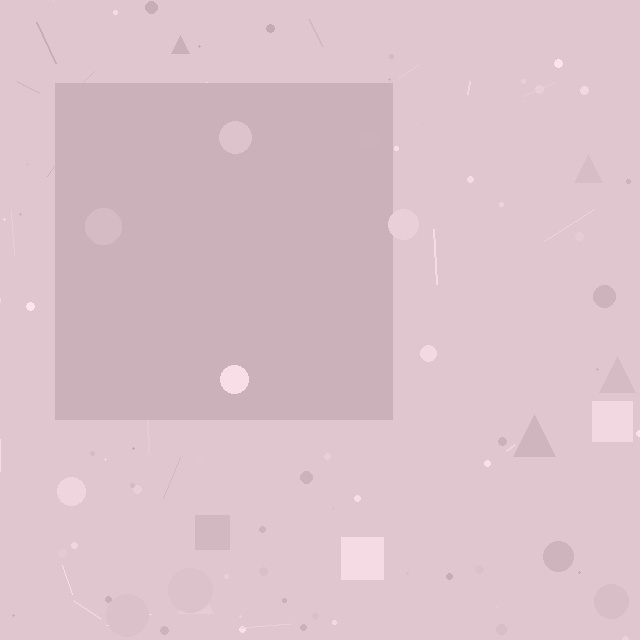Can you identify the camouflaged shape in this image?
The camouflaged shape is a square.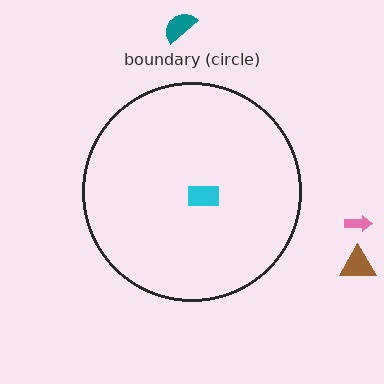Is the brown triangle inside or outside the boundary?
Outside.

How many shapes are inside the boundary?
1 inside, 3 outside.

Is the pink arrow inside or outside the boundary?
Outside.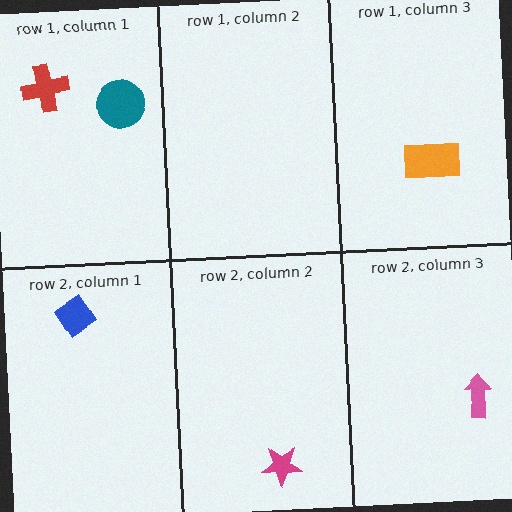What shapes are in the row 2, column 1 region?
The blue diamond.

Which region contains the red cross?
The row 1, column 1 region.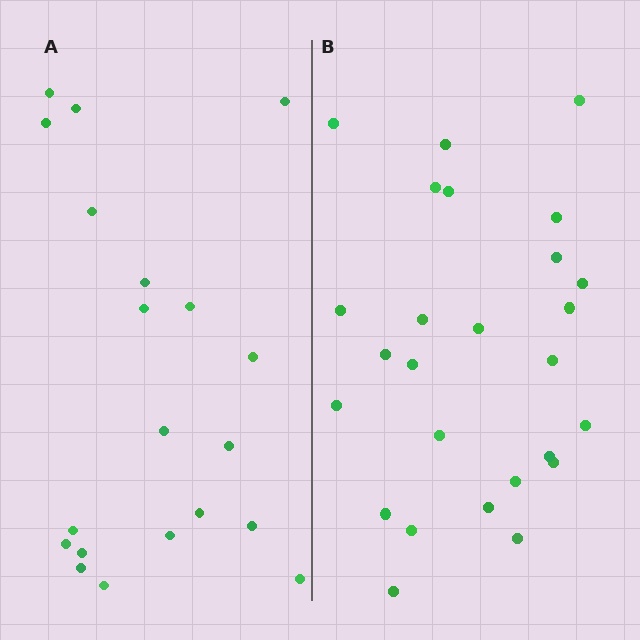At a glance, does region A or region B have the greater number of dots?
Region B (the right region) has more dots.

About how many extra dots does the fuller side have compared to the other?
Region B has about 6 more dots than region A.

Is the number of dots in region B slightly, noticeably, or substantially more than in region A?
Region B has noticeably more, but not dramatically so. The ratio is roughly 1.3 to 1.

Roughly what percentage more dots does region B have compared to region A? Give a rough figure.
About 30% more.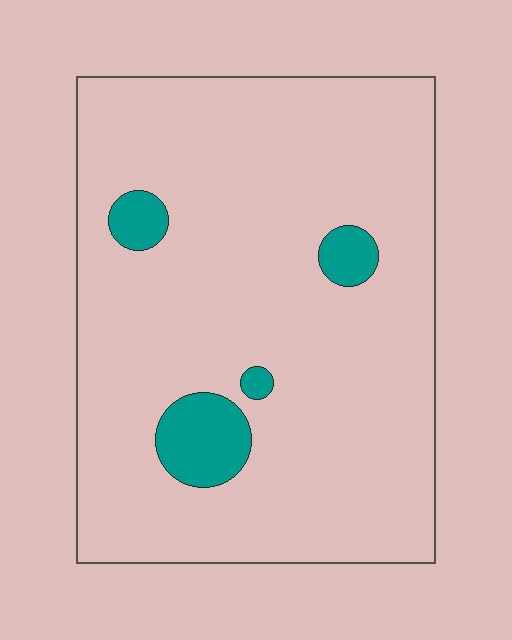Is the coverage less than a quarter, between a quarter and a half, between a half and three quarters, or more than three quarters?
Less than a quarter.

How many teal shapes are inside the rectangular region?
4.